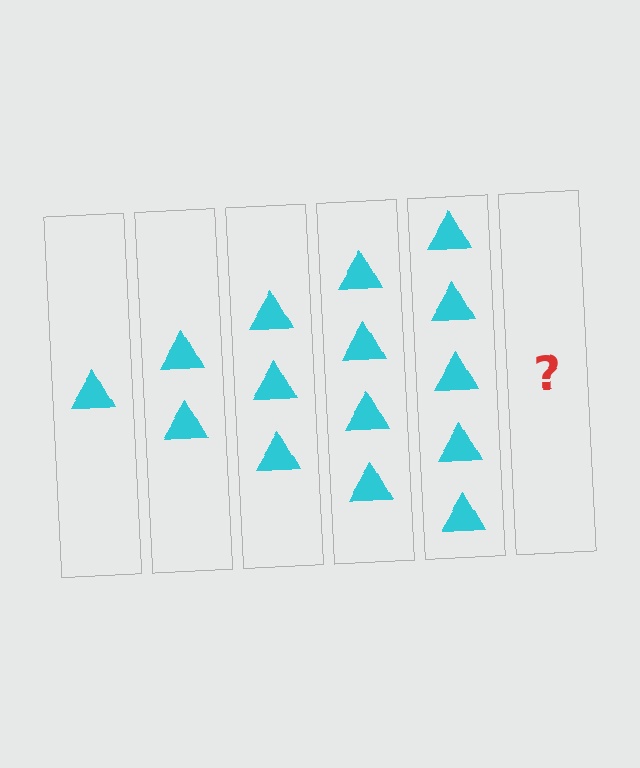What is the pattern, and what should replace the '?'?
The pattern is that each step adds one more triangle. The '?' should be 6 triangles.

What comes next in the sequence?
The next element should be 6 triangles.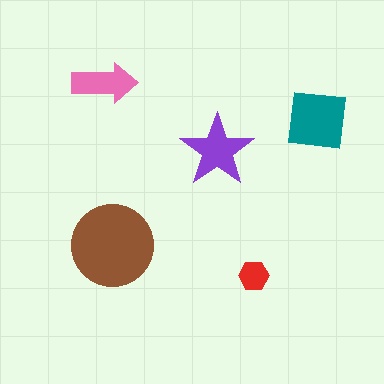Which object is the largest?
The brown circle.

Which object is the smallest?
The red hexagon.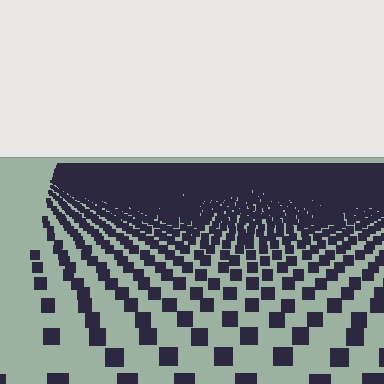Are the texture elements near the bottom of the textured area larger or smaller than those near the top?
Larger. Near the bottom, elements are closer to the viewer and appear at a bigger on-screen size.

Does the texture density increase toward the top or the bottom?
Density increases toward the top.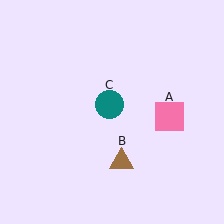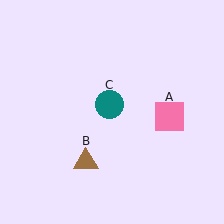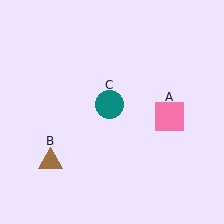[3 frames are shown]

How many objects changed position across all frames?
1 object changed position: brown triangle (object B).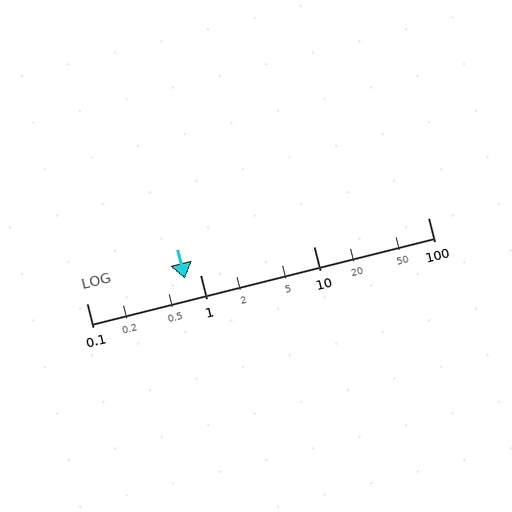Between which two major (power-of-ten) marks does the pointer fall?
The pointer is between 0.1 and 1.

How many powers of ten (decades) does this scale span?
The scale spans 3 decades, from 0.1 to 100.